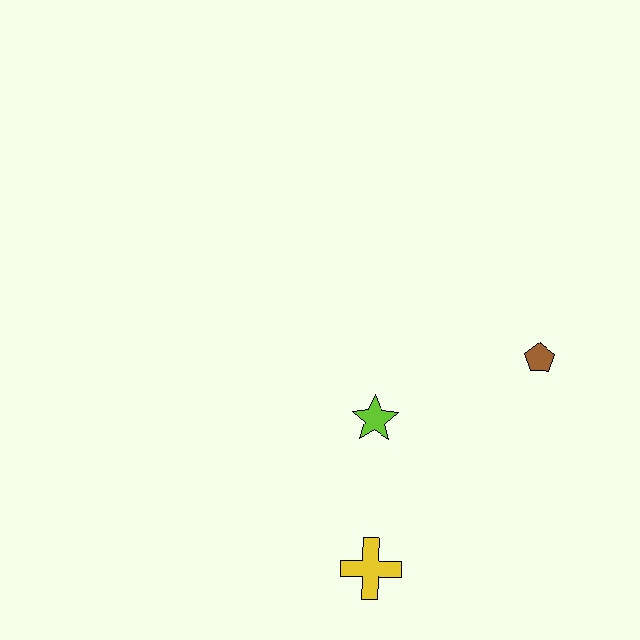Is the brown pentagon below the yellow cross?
No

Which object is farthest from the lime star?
The brown pentagon is farthest from the lime star.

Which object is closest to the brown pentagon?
The lime star is closest to the brown pentagon.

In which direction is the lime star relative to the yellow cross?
The lime star is above the yellow cross.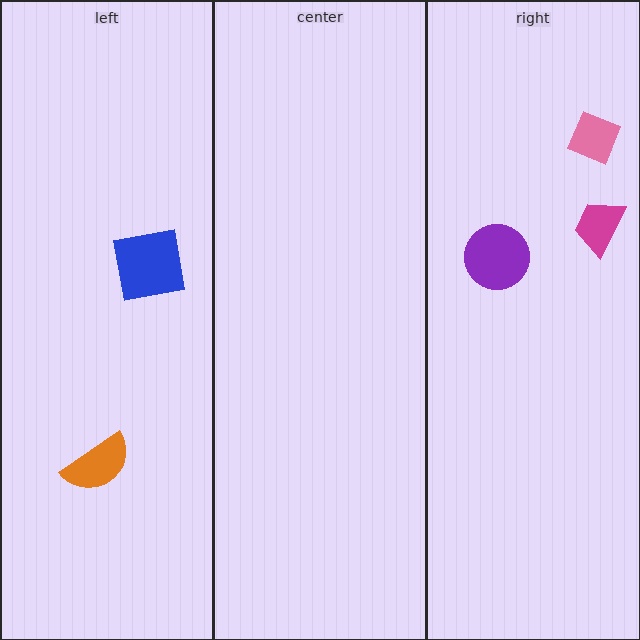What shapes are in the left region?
The blue square, the orange semicircle.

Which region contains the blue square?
The left region.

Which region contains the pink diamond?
The right region.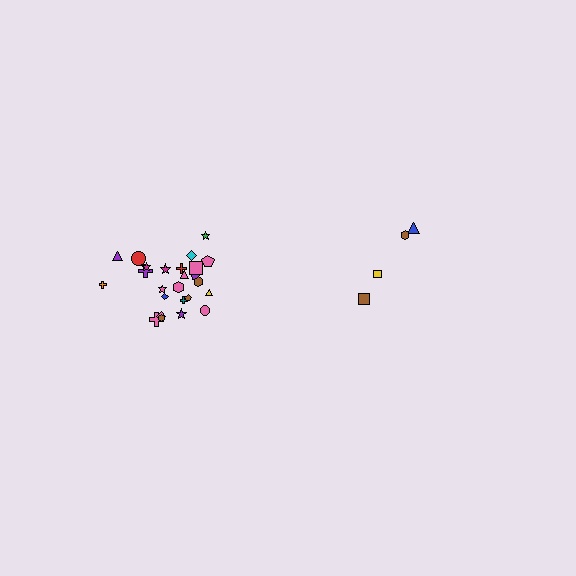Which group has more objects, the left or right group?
The left group.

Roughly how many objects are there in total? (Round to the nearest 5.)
Roughly 30 objects in total.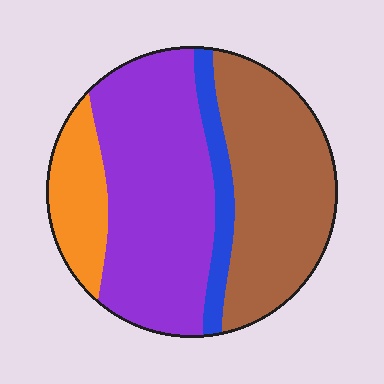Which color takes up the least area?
Blue, at roughly 10%.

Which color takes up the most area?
Purple, at roughly 45%.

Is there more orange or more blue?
Orange.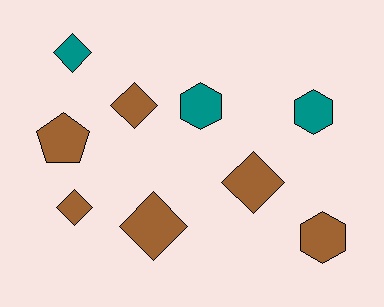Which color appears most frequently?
Brown, with 6 objects.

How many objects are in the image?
There are 9 objects.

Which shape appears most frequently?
Diamond, with 5 objects.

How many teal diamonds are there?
There is 1 teal diamond.